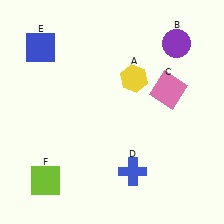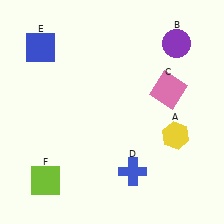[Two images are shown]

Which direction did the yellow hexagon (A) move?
The yellow hexagon (A) moved down.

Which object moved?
The yellow hexagon (A) moved down.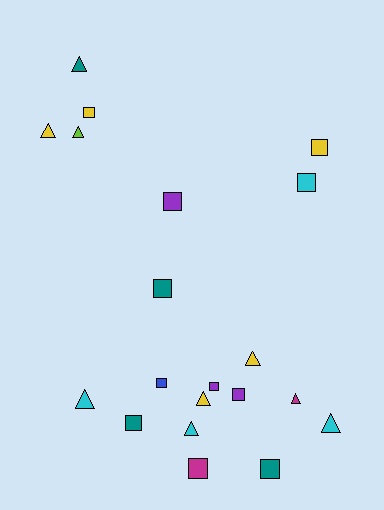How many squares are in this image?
There are 11 squares.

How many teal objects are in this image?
There are 4 teal objects.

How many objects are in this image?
There are 20 objects.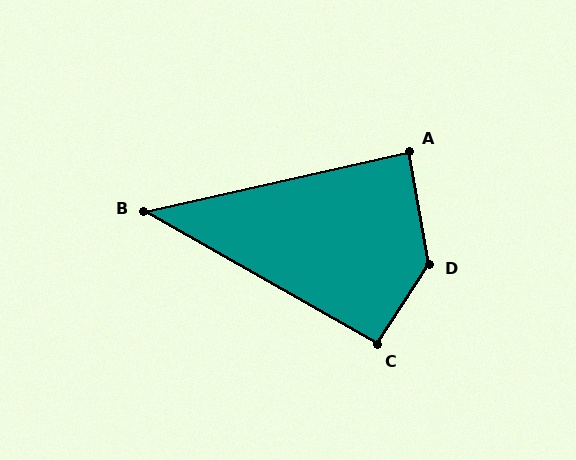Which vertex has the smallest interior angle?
B, at approximately 43 degrees.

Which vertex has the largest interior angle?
D, at approximately 137 degrees.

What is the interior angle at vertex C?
Approximately 93 degrees (approximately right).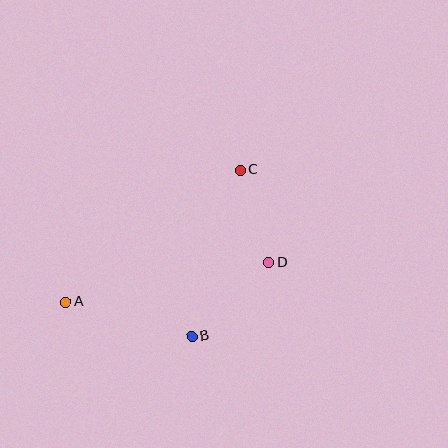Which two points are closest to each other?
Points C and D are closest to each other.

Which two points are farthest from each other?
Points A and C are farthest from each other.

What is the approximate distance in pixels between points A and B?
The distance between A and B is approximately 131 pixels.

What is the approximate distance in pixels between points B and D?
The distance between B and D is approximately 106 pixels.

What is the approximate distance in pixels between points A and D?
The distance between A and D is approximately 207 pixels.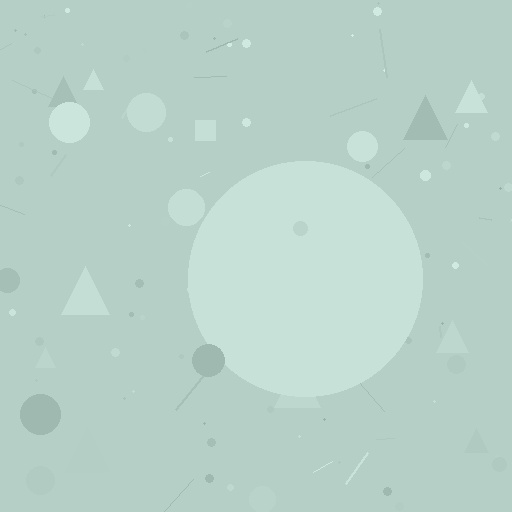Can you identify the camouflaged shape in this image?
The camouflaged shape is a circle.